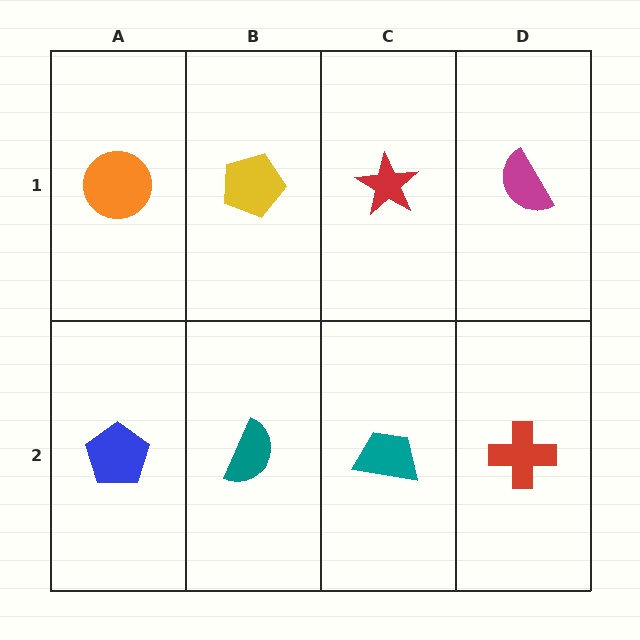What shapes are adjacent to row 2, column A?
An orange circle (row 1, column A), a teal semicircle (row 2, column B).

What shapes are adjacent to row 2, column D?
A magenta semicircle (row 1, column D), a teal trapezoid (row 2, column C).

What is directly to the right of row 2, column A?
A teal semicircle.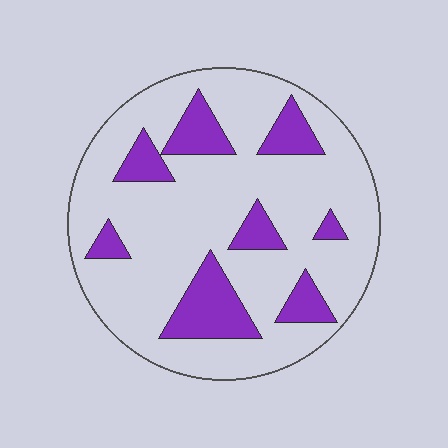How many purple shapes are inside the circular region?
8.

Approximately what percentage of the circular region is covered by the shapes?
Approximately 20%.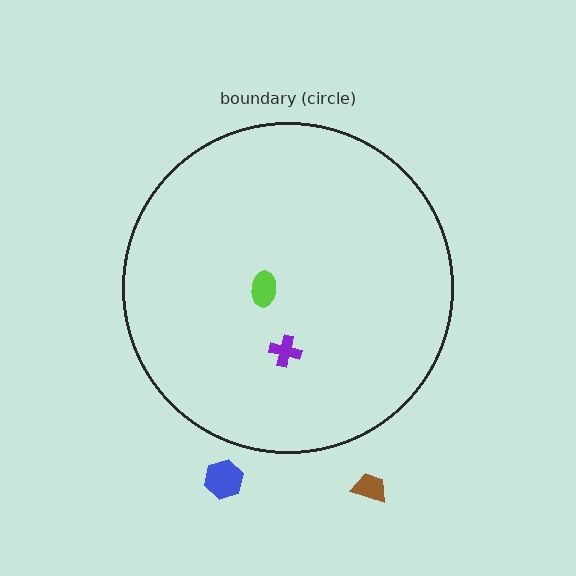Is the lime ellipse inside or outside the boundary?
Inside.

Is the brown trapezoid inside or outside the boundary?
Outside.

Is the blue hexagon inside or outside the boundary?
Outside.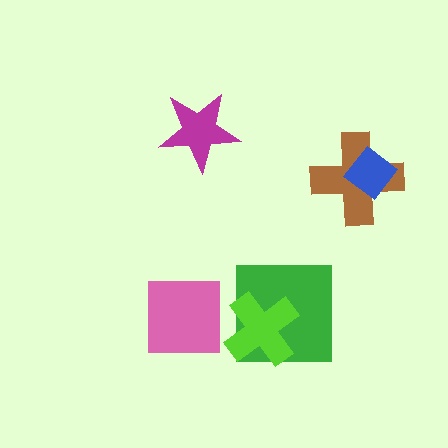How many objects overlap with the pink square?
0 objects overlap with the pink square.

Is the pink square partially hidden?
No, no other shape covers it.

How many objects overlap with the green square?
1 object overlaps with the green square.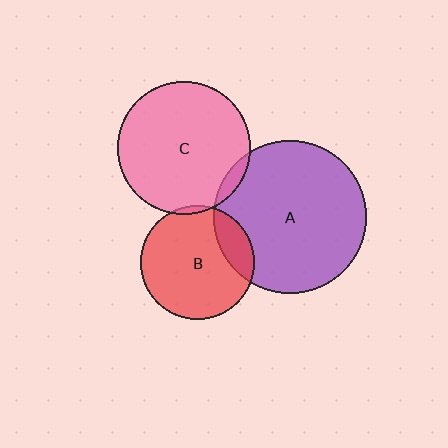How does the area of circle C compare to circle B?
Approximately 1.4 times.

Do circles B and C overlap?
Yes.